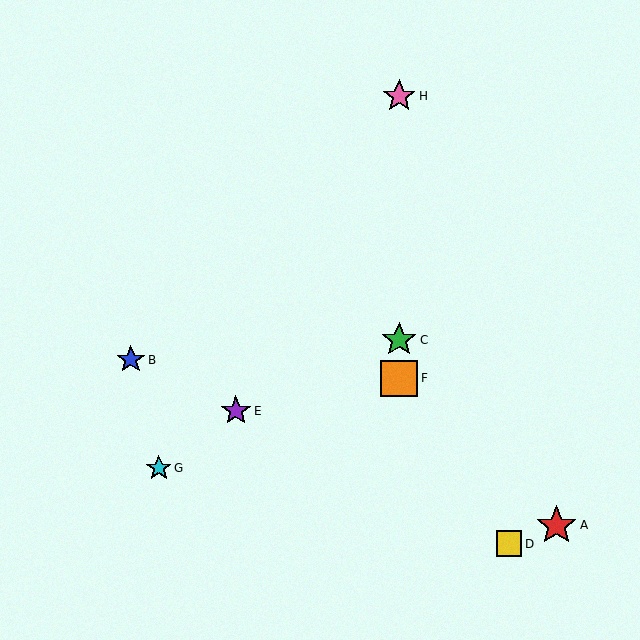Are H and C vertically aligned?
Yes, both are at x≈399.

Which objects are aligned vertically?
Objects C, F, H are aligned vertically.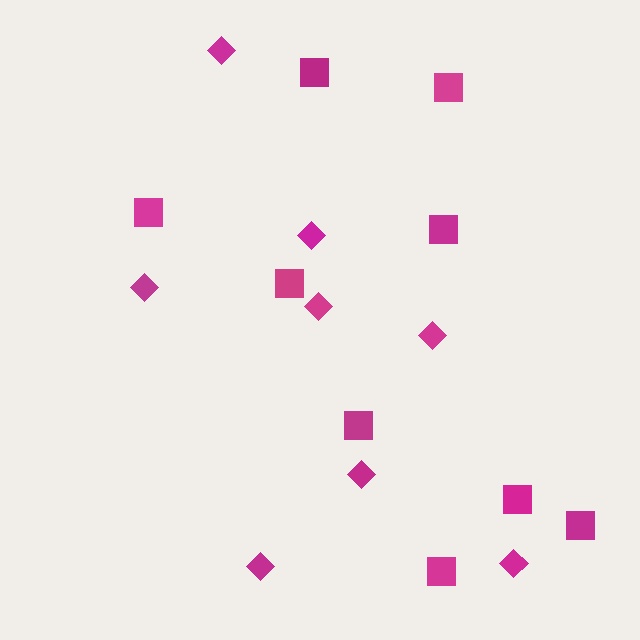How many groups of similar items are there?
There are 2 groups: one group of squares (9) and one group of diamonds (8).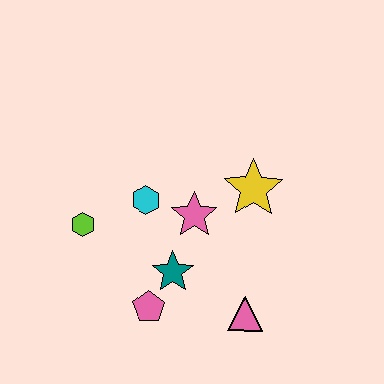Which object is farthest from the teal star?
The yellow star is farthest from the teal star.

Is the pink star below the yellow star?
Yes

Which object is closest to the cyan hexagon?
The pink star is closest to the cyan hexagon.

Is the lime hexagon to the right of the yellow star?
No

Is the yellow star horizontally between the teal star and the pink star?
No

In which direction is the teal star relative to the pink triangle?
The teal star is to the left of the pink triangle.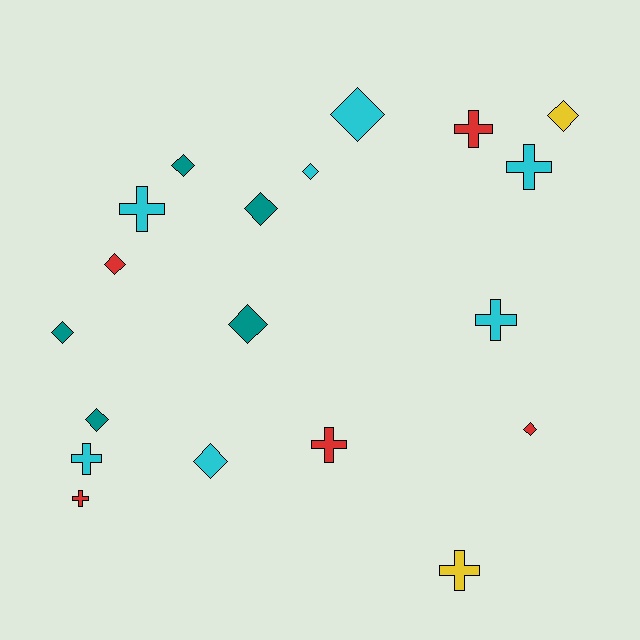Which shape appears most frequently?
Diamond, with 11 objects.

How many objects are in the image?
There are 19 objects.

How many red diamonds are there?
There are 2 red diamonds.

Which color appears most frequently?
Cyan, with 7 objects.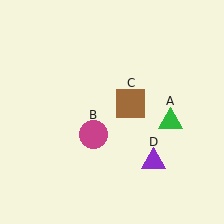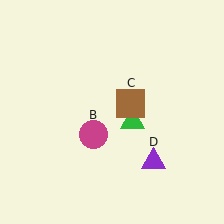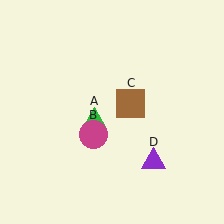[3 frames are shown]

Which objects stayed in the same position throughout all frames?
Magenta circle (object B) and brown square (object C) and purple triangle (object D) remained stationary.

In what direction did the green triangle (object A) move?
The green triangle (object A) moved left.